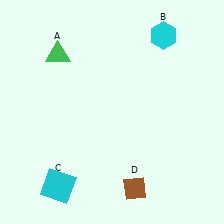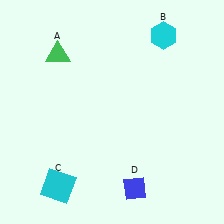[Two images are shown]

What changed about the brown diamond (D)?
In Image 1, D is brown. In Image 2, it changed to blue.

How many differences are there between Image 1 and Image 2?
There is 1 difference between the two images.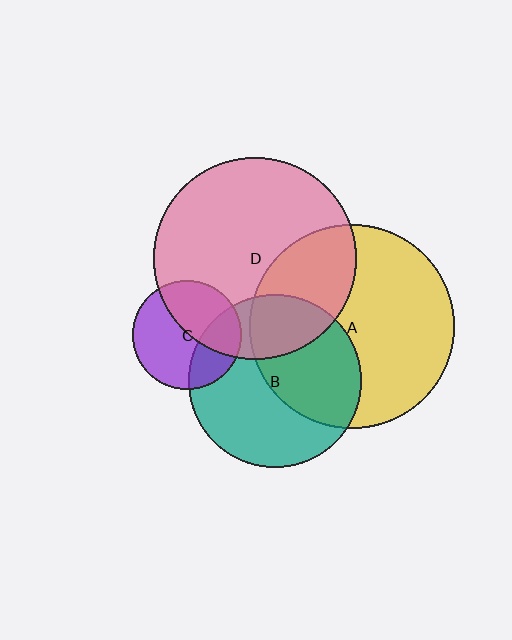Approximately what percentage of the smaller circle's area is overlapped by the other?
Approximately 25%.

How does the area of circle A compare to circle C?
Approximately 3.5 times.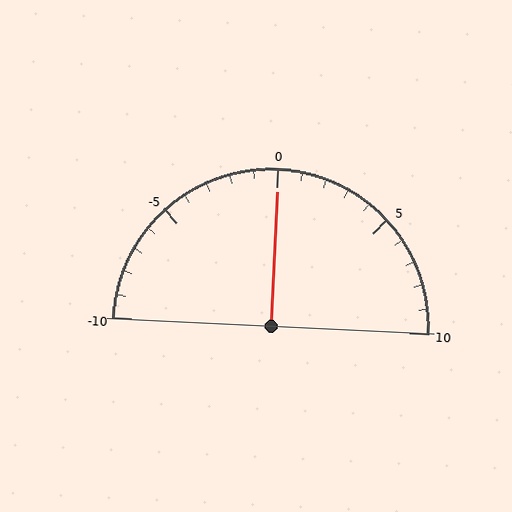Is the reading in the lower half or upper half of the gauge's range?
The reading is in the upper half of the range (-10 to 10).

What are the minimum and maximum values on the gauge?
The gauge ranges from -10 to 10.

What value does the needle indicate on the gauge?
The needle indicates approximately 0.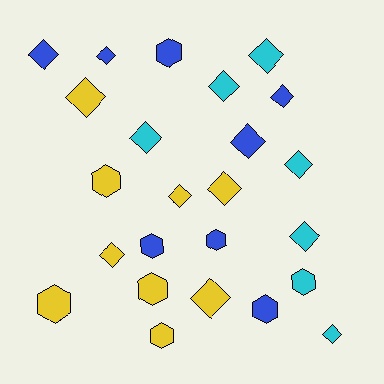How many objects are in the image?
There are 24 objects.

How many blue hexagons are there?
There are 4 blue hexagons.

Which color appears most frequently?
Yellow, with 9 objects.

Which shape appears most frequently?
Diamond, with 15 objects.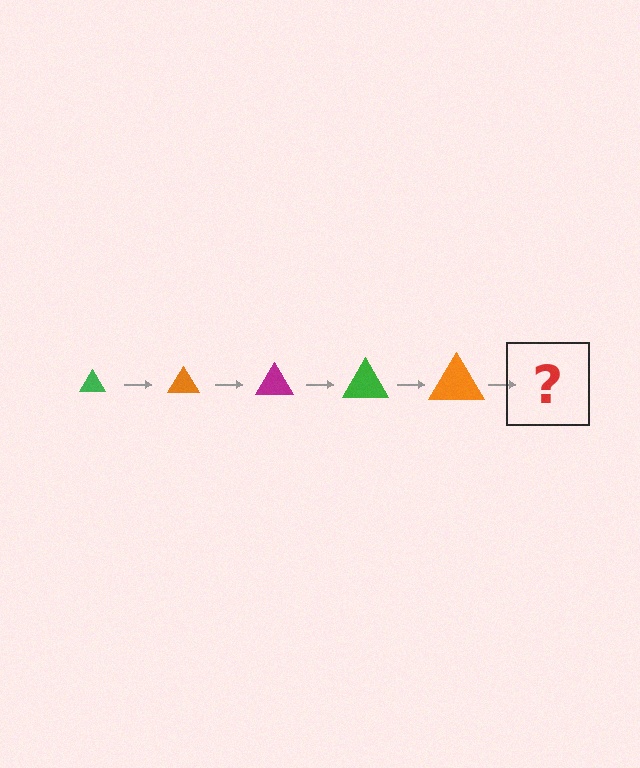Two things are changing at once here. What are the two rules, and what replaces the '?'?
The two rules are that the triangle grows larger each step and the color cycles through green, orange, and magenta. The '?' should be a magenta triangle, larger than the previous one.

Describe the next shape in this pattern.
It should be a magenta triangle, larger than the previous one.